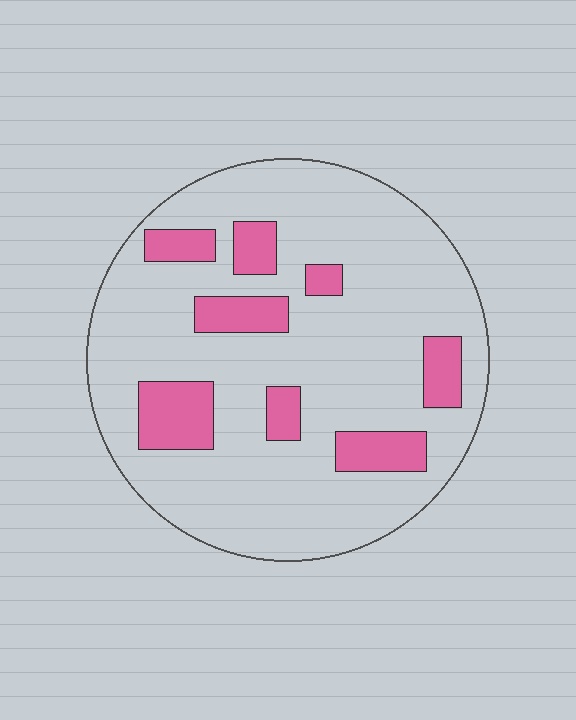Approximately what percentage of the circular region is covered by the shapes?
Approximately 20%.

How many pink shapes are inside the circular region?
8.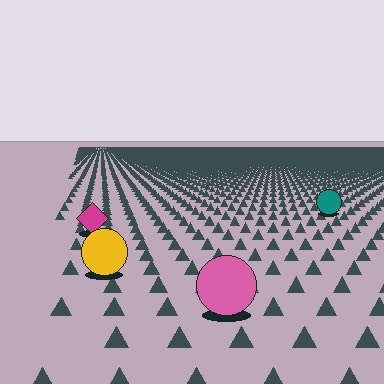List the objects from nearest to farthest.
From nearest to farthest: the pink circle, the yellow circle, the magenta diamond, the teal circle.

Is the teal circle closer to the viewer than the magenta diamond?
No. The magenta diamond is closer — you can tell from the texture gradient: the ground texture is coarser near it.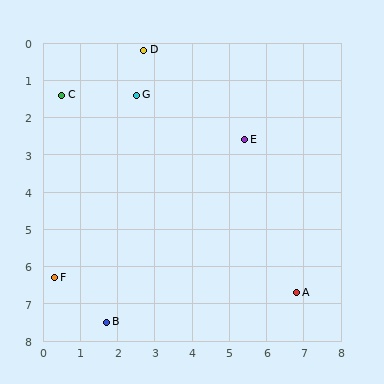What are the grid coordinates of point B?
Point B is at approximately (1.7, 7.5).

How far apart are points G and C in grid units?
Points G and C are about 2.0 grid units apart.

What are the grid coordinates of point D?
Point D is at approximately (2.7, 0.2).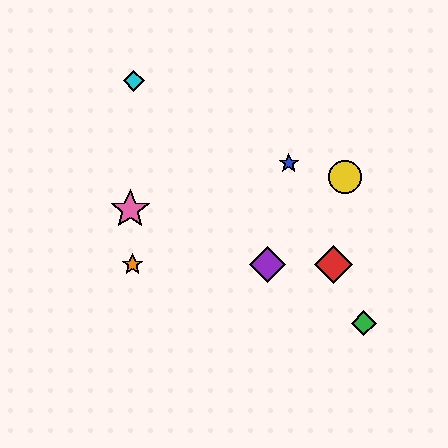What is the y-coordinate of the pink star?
The pink star is at y≈209.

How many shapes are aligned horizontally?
3 shapes (the red diamond, the purple diamond, the orange star) are aligned horizontally.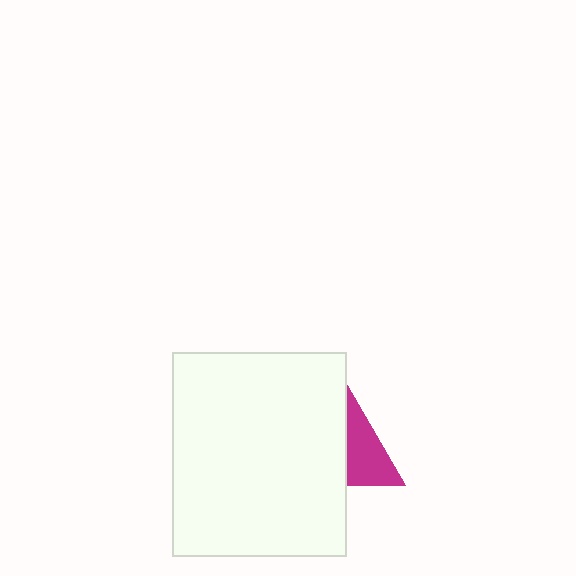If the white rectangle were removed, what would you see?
You would see the complete magenta triangle.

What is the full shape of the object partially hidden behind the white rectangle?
The partially hidden object is a magenta triangle.